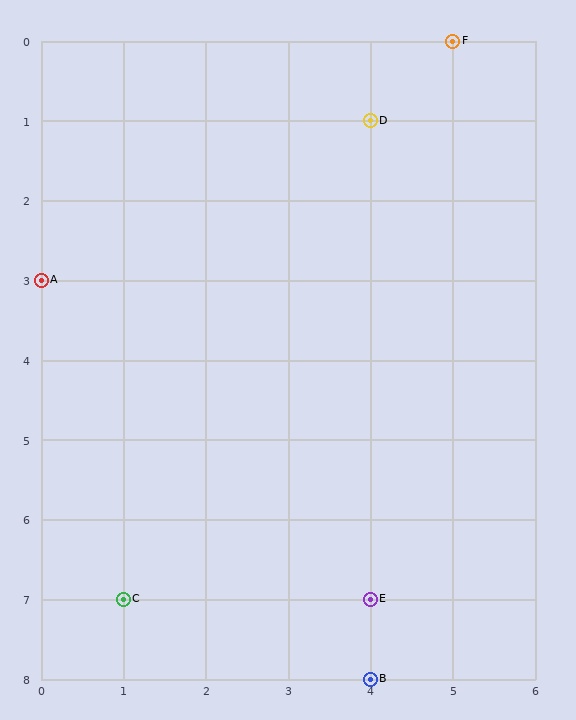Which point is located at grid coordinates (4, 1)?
Point D is at (4, 1).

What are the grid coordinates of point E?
Point E is at grid coordinates (4, 7).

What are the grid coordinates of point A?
Point A is at grid coordinates (0, 3).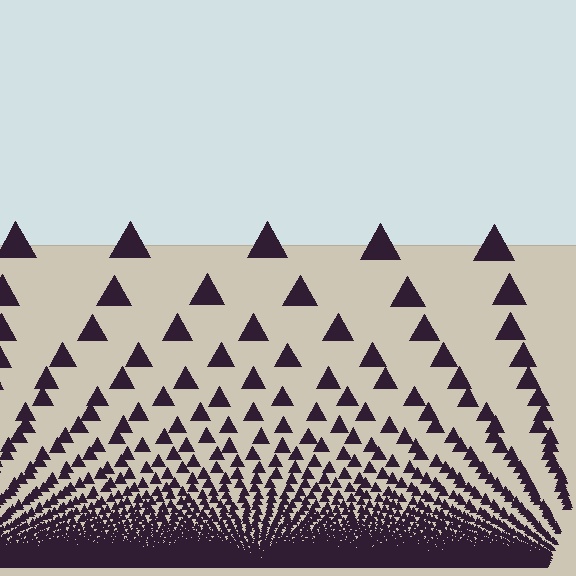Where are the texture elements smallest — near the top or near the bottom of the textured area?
Near the bottom.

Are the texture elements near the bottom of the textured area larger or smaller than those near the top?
Smaller. The gradient is inverted — elements near the bottom are smaller and denser.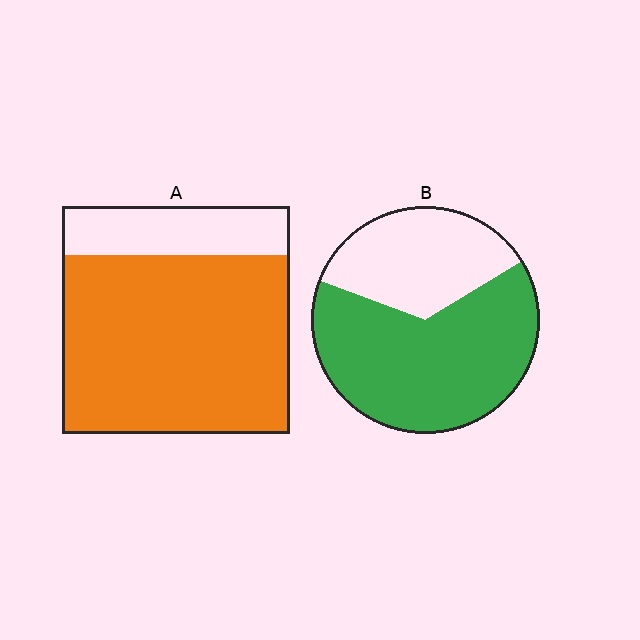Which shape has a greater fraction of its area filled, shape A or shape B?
Shape A.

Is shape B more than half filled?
Yes.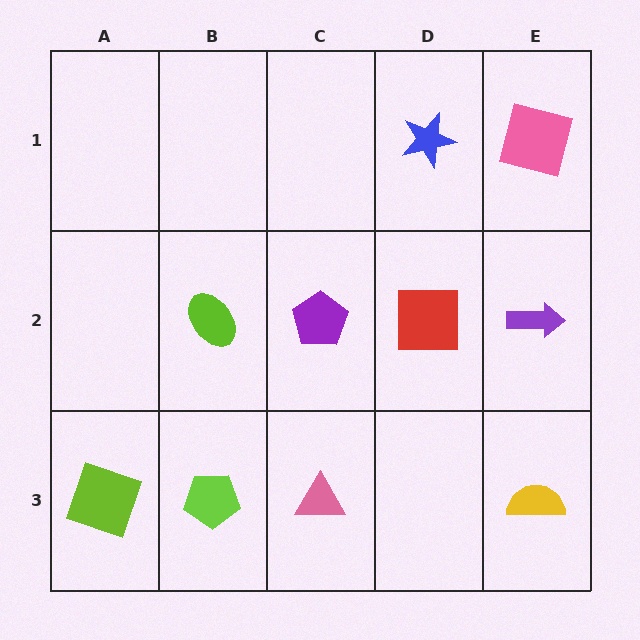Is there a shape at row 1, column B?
No, that cell is empty.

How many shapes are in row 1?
2 shapes.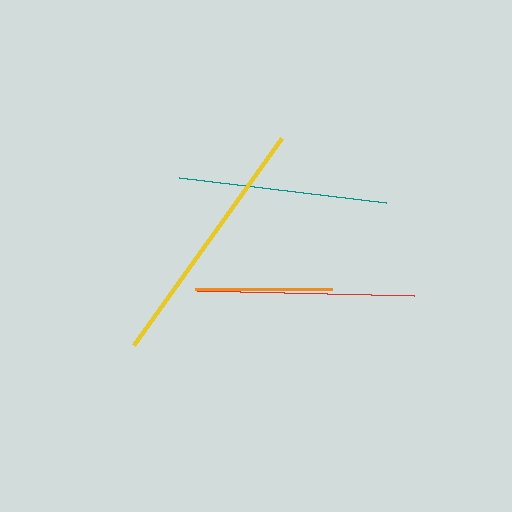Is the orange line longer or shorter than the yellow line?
The yellow line is longer than the orange line.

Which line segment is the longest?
The yellow line is the longest at approximately 254 pixels.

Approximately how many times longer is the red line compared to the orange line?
The red line is approximately 1.6 times the length of the orange line.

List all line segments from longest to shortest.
From longest to shortest: yellow, red, teal, orange.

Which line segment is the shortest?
The orange line is the shortest at approximately 137 pixels.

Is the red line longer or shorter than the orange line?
The red line is longer than the orange line.